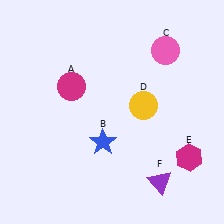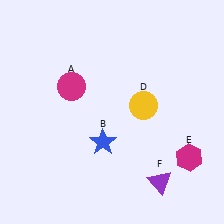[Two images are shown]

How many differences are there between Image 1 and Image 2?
There is 1 difference between the two images.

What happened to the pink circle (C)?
The pink circle (C) was removed in Image 2. It was in the top-right area of Image 1.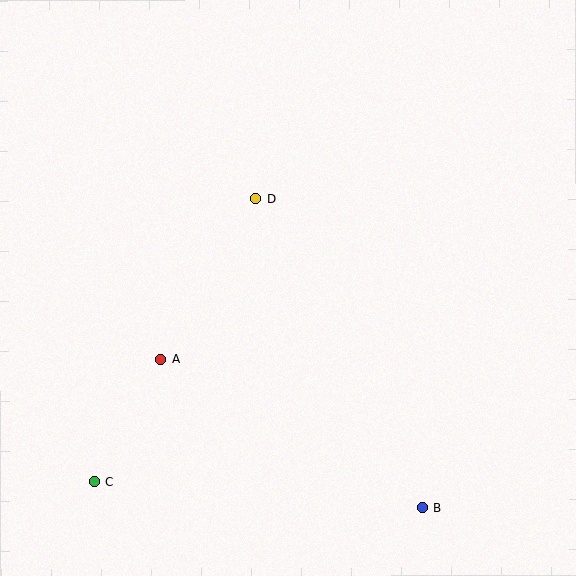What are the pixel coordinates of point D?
Point D is at (255, 199).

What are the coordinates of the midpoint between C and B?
The midpoint between C and B is at (258, 495).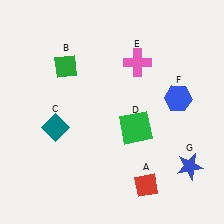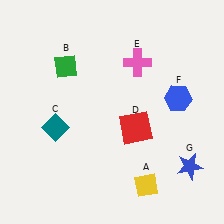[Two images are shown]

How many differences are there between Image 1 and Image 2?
There are 2 differences between the two images.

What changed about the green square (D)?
In Image 1, D is green. In Image 2, it changed to red.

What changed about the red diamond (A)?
In Image 1, A is red. In Image 2, it changed to yellow.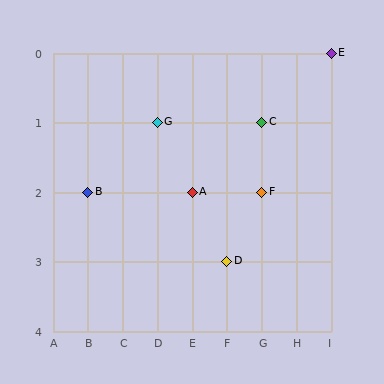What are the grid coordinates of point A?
Point A is at grid coordinates (E, 2).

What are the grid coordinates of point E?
Point E is at grid coordinates (I, 0).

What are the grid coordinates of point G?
Point G is at grid coordinates (D, 1).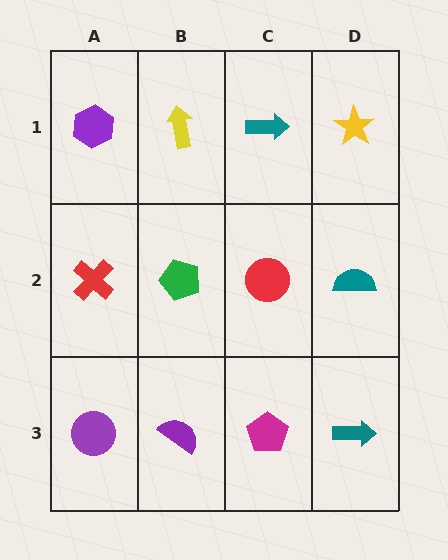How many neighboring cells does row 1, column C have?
3.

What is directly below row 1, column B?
A green pentagon.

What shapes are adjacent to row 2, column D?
A yellow star (row 1, column D), a teal arrow (row 3, column D), a red circle (row 2, column C).